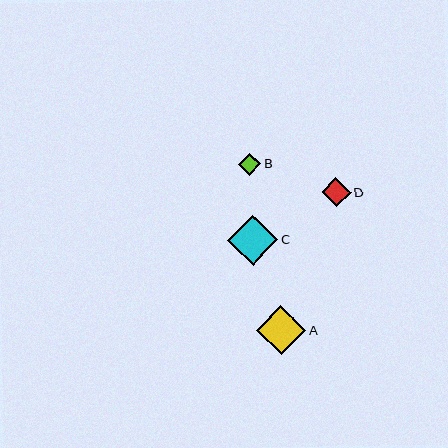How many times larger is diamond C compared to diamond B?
Diamond C is approximately 2.3 times the size of diamond B.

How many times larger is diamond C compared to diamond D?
Diamond C is approximately 1.8 times the size of diamond D.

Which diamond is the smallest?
Diamond B is the smallest with a size of approximately 22 pixels.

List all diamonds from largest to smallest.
From largest to smallest: C, A, D, B.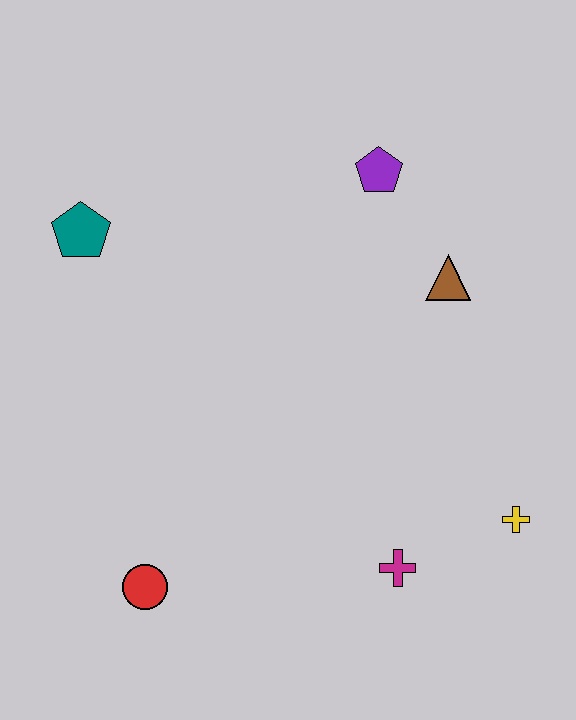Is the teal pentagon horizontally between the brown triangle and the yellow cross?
No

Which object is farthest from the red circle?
The purple pentagon is farthest from the red circle.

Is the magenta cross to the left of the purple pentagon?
No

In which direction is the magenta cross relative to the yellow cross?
The magenta cross is to the left of the yellow cross.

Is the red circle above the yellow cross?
No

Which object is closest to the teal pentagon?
The purple pentagon is closest to the teal pentagon.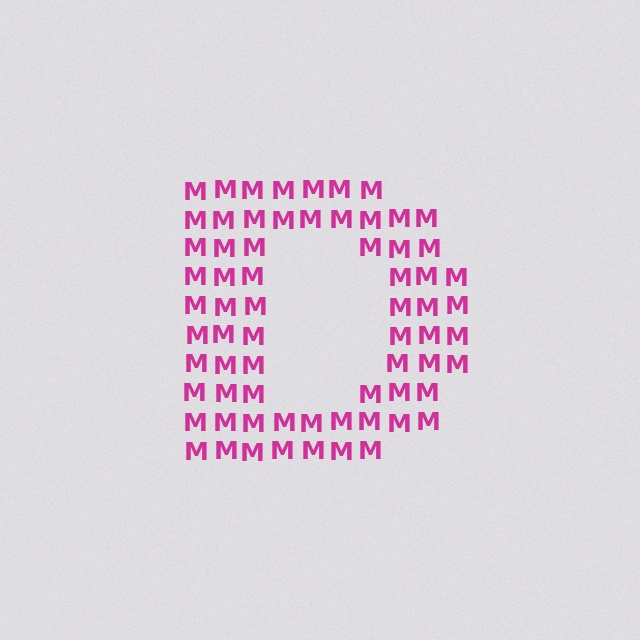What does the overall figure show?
The overall figure shows the letter D.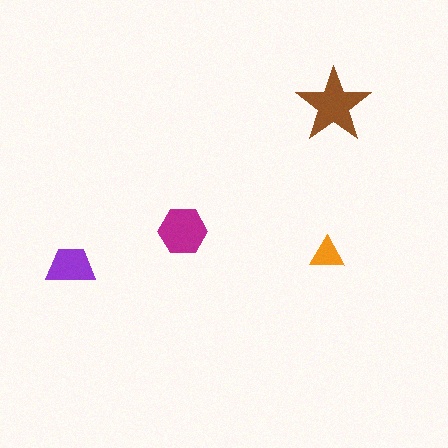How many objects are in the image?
There are 4 objects in the image.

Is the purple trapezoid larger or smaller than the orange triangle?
Larger.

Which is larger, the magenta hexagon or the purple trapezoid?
The magenta hexagon.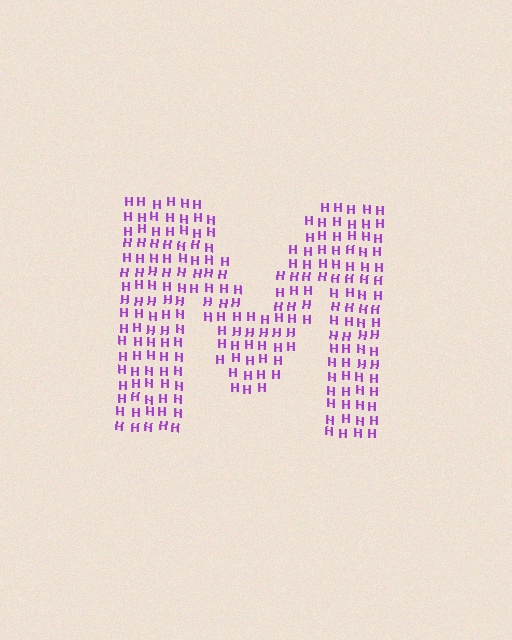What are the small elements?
The small elements are letter H's.